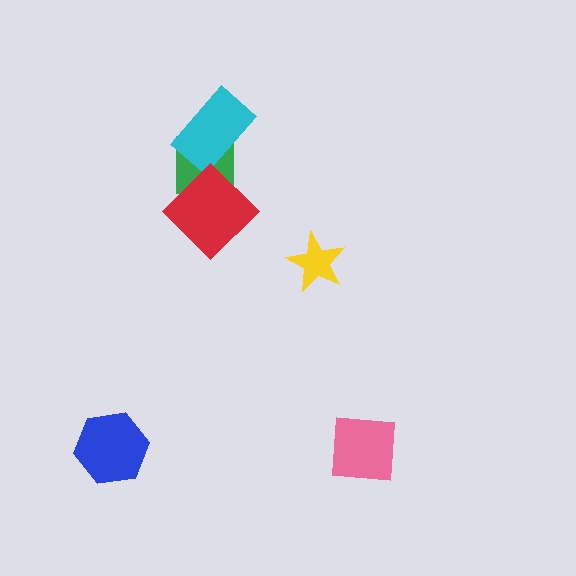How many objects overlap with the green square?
2 objects overlap with the green square.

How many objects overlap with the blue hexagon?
0 objects overlap with the blue hexagon.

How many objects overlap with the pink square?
0 objects overlap with the pink square.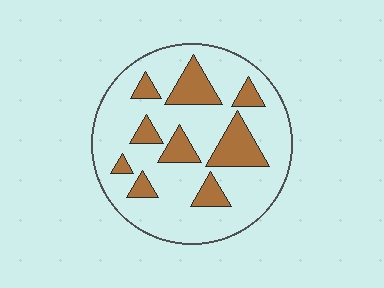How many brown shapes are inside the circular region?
9.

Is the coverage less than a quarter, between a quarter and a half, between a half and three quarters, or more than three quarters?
Less than a quarter.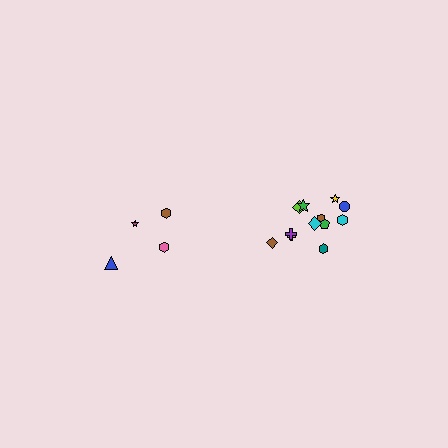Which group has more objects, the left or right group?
The right group.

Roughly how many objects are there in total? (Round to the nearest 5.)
Roughly 15 objects in total.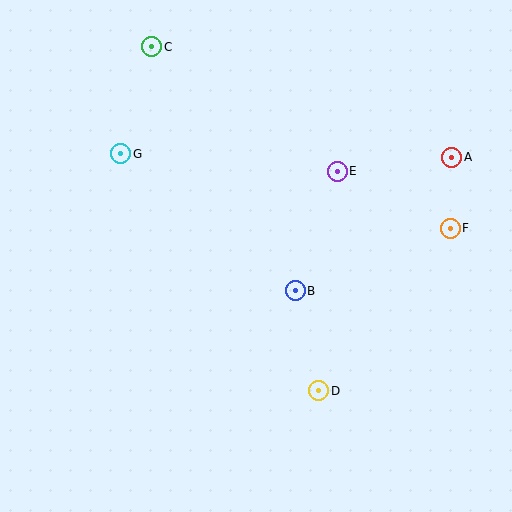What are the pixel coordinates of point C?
Point C is at (152, 47).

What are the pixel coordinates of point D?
Point D is at (319, 391).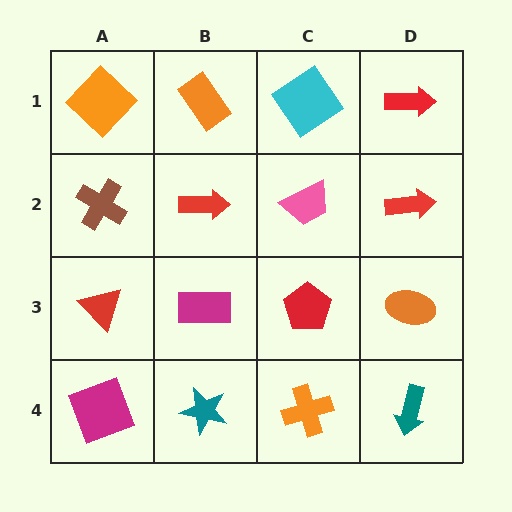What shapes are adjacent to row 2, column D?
A red arrow (row 1, column D), an orange ellipse (row 3, column D), a pink trapezoid (row 2, column C).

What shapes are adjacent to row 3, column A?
A brown cross (row 2, column A), a magenta square (row 4, column A), a magenta rectangle (row 3, column B).